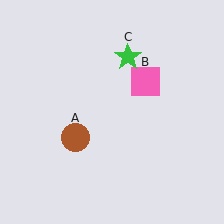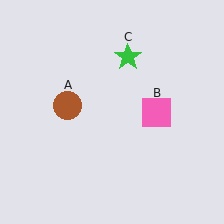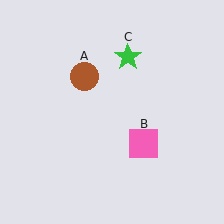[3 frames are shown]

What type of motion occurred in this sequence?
The brown circle (object A), pink square (object B) rotated clockwise around the center of the scene.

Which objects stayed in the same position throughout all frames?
Green star (object C) remained stationary.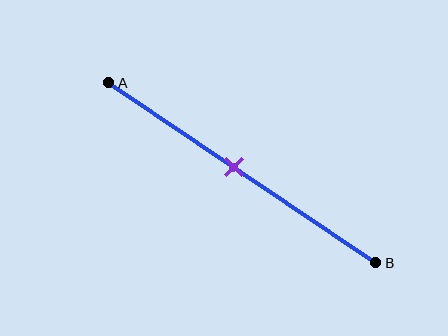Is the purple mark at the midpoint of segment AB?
No, the mark is at about 45% from A, not at the 50% midpoint.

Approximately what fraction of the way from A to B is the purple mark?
The purple mark is approximately 45% of the way from A to B.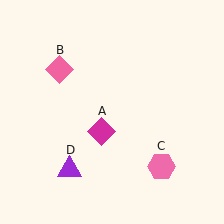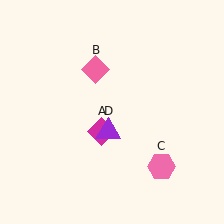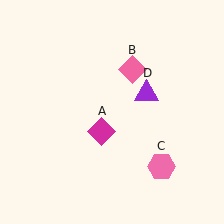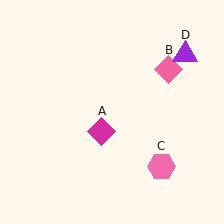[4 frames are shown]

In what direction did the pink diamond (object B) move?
The pink diamond (object B) moved right.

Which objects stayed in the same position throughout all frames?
Magenta diamond (object A) and pink hexagon (object C) remained stationary.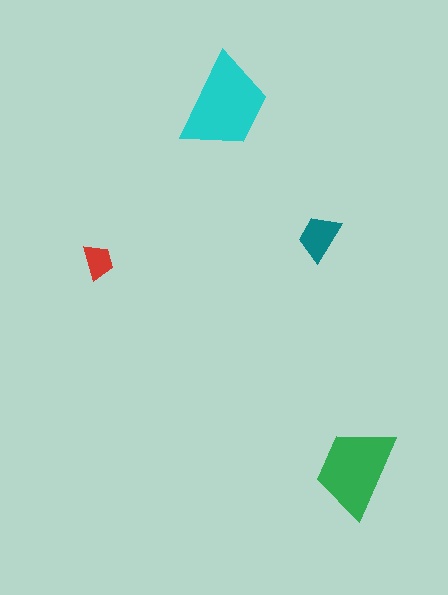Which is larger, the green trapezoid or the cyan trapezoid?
The cyan one.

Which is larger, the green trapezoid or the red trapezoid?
The green one.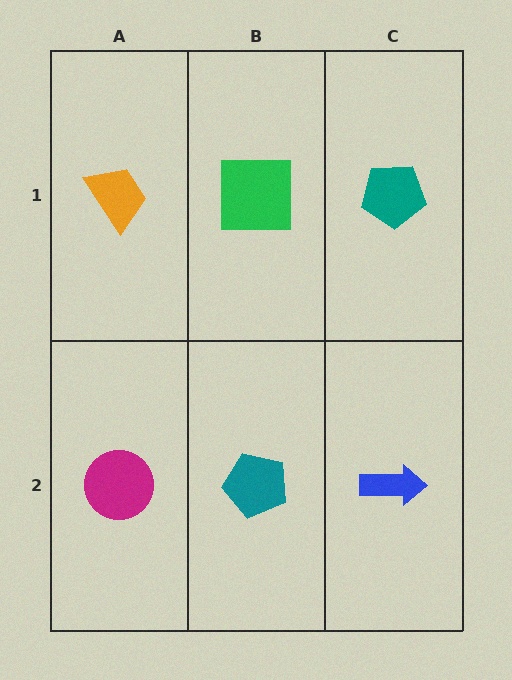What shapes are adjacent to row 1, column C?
A blue arrow (row 2, column C), a green square (row 1, column B).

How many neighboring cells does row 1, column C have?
2.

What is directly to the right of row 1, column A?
A green square.